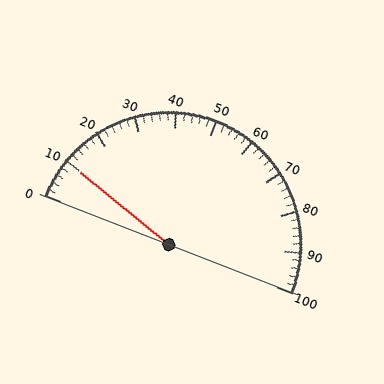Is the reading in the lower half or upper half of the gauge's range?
The reading is in the lower half of the range (0 to 100).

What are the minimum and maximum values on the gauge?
The gauge ranges from 0 to 100.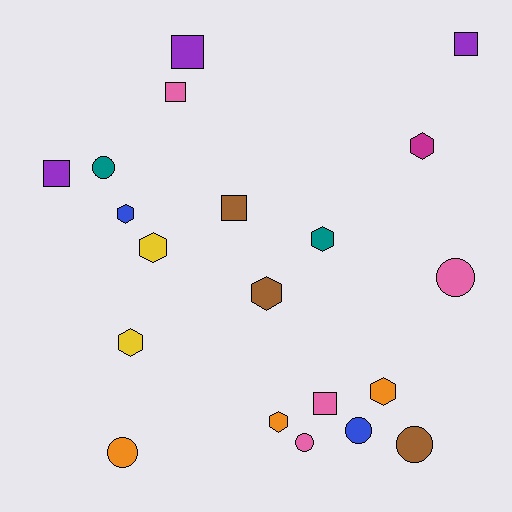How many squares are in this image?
There are 6 squares.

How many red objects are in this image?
There are no red objects.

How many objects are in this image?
There are 20 objects.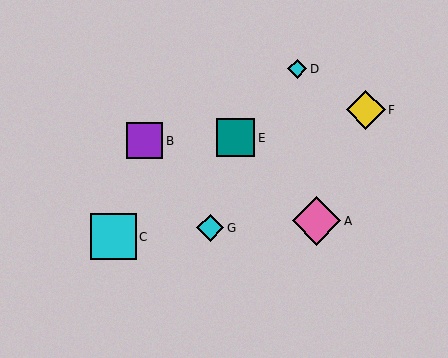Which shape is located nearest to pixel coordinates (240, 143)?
The teal square (labeled E) at (235, 138) is nearest to that location.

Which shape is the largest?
The pink diamond (labeled A) is the largest.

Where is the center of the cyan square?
The center of the cyan square is at (113, 237).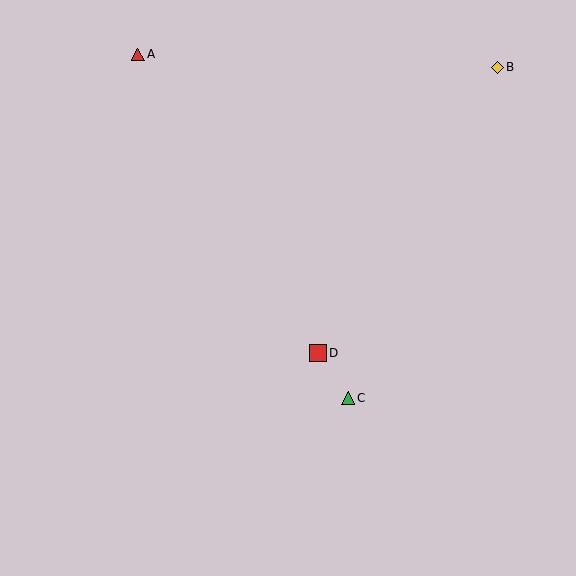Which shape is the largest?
The red square (labeled D) is the largest.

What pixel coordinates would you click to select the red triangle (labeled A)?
Click at (138, 54) to select the red triangle A.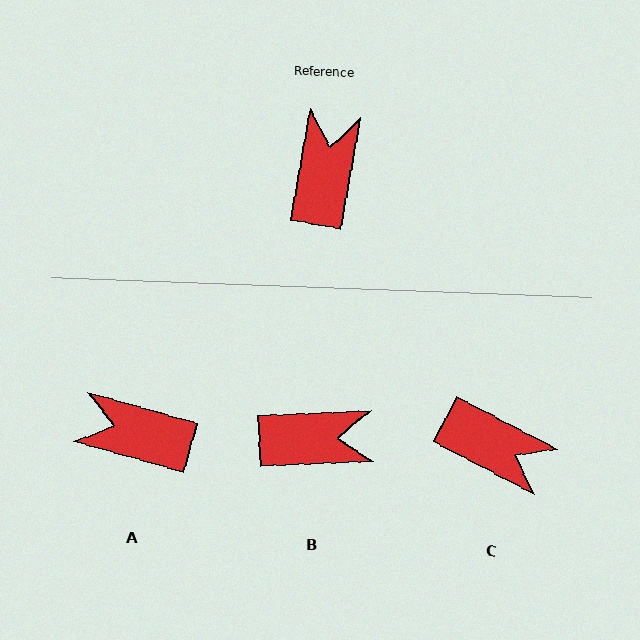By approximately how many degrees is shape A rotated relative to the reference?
Approximately 84 degrees counter-clockwise.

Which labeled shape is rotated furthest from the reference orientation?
C, about 107 degrees away.